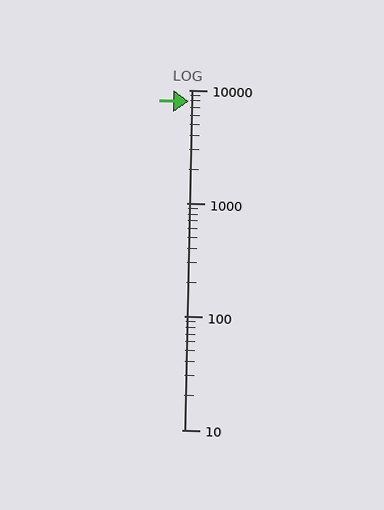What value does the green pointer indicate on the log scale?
The pointer indicates approximately 7900.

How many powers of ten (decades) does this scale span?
The scale spans 3 decades, from 10 to 10000.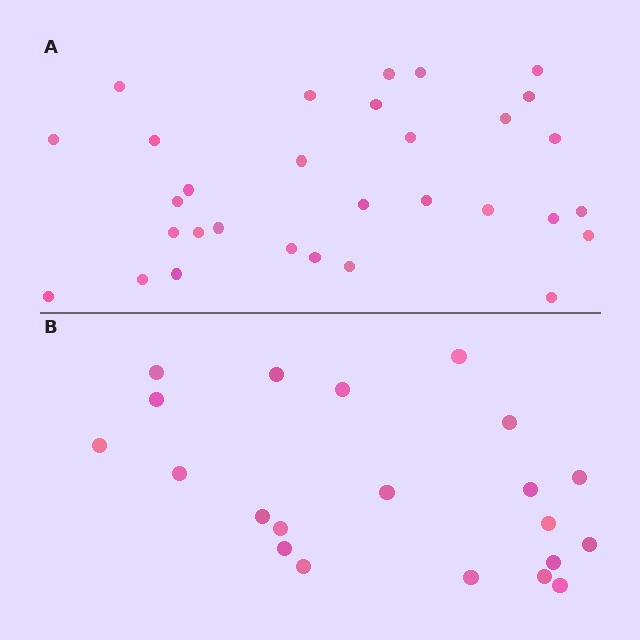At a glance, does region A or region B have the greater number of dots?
Region A (the top region) has more dots.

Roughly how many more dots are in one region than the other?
Region A has roughly 10 or so more dots than region B.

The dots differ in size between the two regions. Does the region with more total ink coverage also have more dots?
No. Region B has more total ink coverage because its dots are larger, but region A actually contains more individual dots. Total area can be misleading — the number of items is what matters here.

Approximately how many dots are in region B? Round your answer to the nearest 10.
About 20 dots. (The exact count is 21, which rounds to 20.)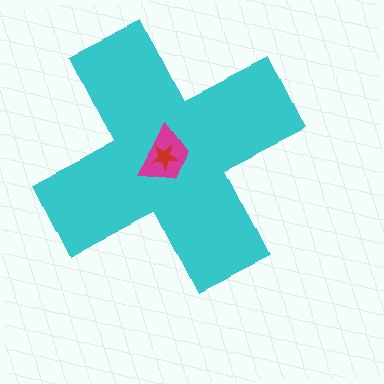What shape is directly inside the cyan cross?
The magenta trapezoid.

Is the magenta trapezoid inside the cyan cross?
Yes.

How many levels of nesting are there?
3.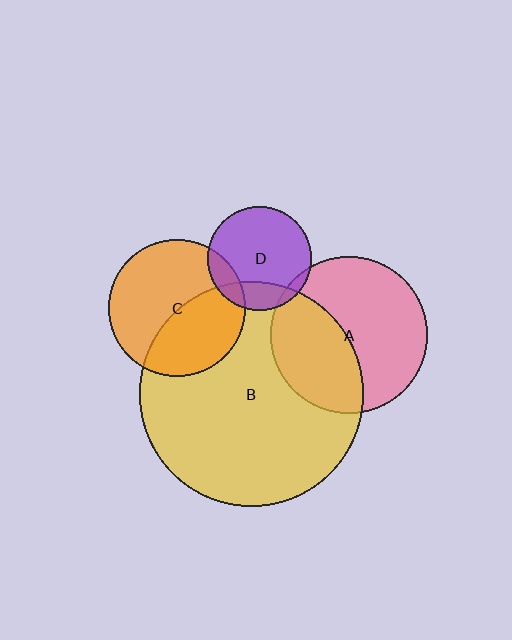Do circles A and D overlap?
Yes.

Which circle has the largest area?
Circle B (yellow).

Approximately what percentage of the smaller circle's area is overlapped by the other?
Approximately 5%.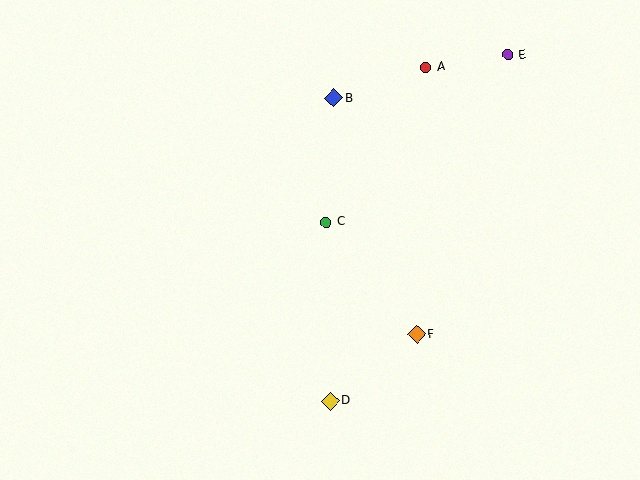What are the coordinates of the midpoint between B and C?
The midpoint between B and C is at (330, 160).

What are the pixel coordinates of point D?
Point D is at (330, 401).